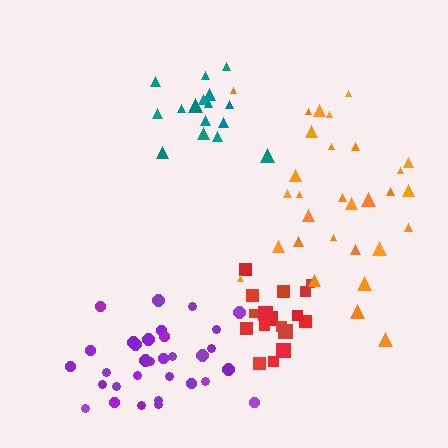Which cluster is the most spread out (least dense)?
Orange.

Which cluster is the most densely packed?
Red.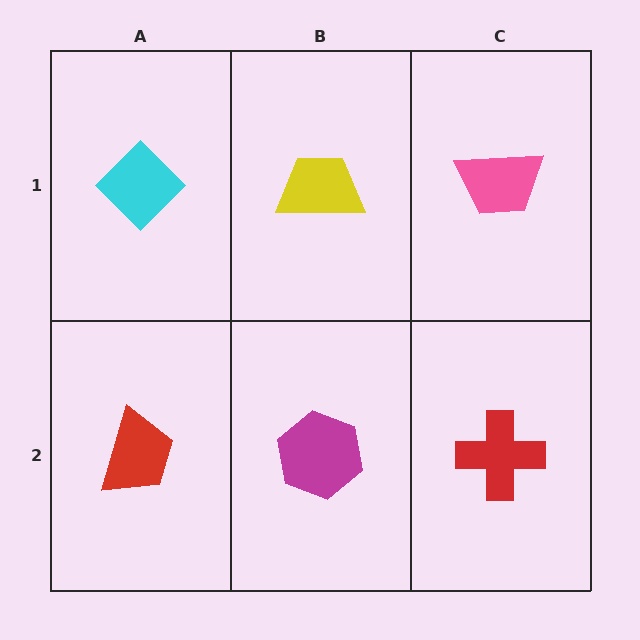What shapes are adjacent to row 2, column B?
A yellow trapezoid (row 1, column B), a red trapezoid (row 2, column A), a red cross (row 2, column C).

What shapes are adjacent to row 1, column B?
A magenta hexagon (row 2, column B), a cyan diamond (row 1, column A), a pink trapezoid (row 1, column C).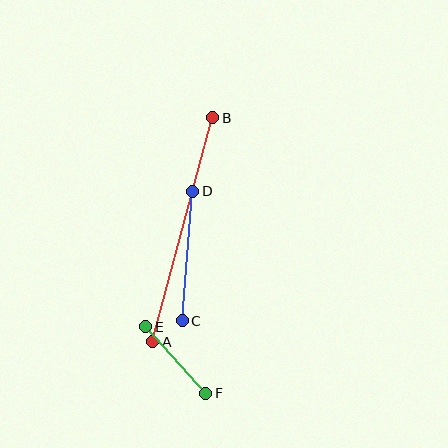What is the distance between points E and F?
The distance is approximately 90 pixels.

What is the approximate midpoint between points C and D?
The midpoint is at approximately (187, 256) pixels.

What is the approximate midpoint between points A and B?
The midpoint is at approximately (183, 230) pixels.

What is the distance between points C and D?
The distance is approximately 130 pixels.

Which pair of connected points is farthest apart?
Points A and B are farthest apart.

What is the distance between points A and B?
The distance is approximately 232 pixels.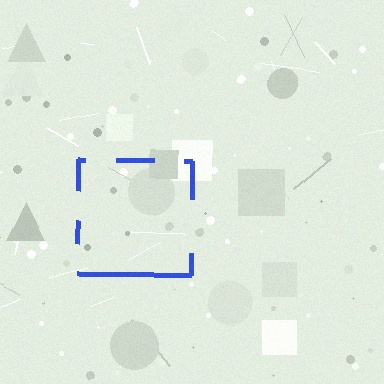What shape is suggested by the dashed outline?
The dashed outline suggests a square.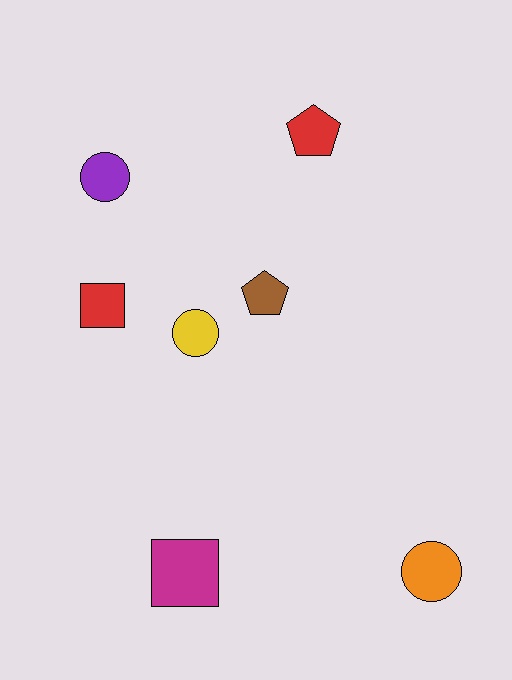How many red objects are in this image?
There are 2 red objects.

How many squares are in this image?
There are 2 squares.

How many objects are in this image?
There are 7 objects.